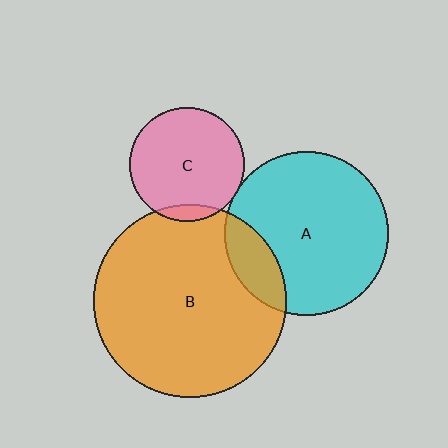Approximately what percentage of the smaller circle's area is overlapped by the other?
Approximately 15%.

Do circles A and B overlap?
Yes.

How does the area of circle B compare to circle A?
Approximately 1.4 times.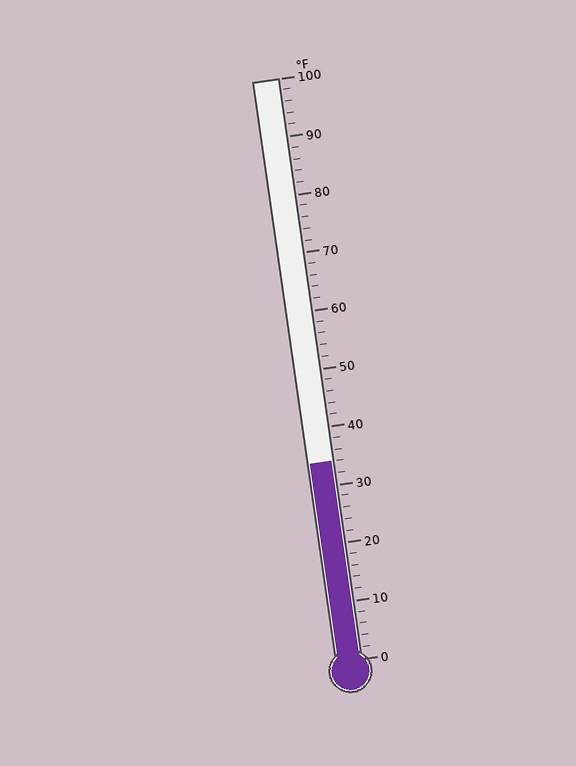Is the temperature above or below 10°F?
The temperature is above 10°F.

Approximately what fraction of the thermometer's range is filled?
The thermometer is filled to approximately 35% of its range.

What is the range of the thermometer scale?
The thermometer scale ranges from 0°F to 100°F.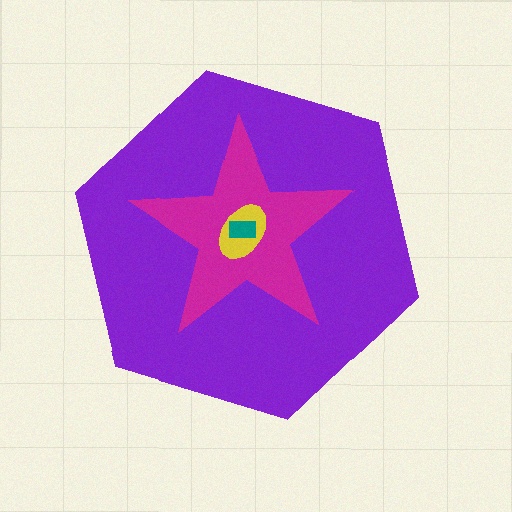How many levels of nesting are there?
4.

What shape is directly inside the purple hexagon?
The magenta star.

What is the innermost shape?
The teal rectangle.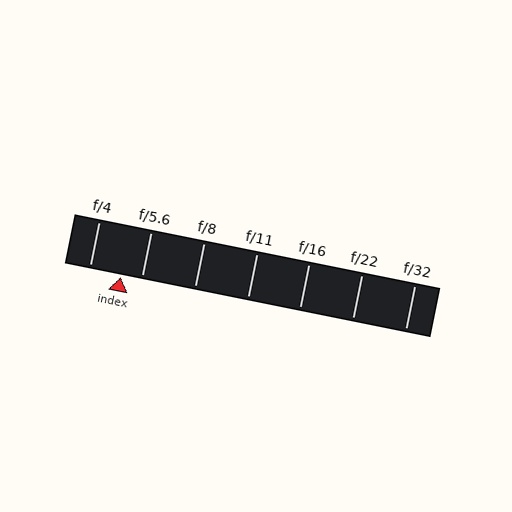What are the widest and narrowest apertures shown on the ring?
The widest aperture shown is f/4 and the narrowest is f/32.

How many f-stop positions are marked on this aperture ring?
There are 7 f-stop positions marked.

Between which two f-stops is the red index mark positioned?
The index mark is between f/4 and f/5.6.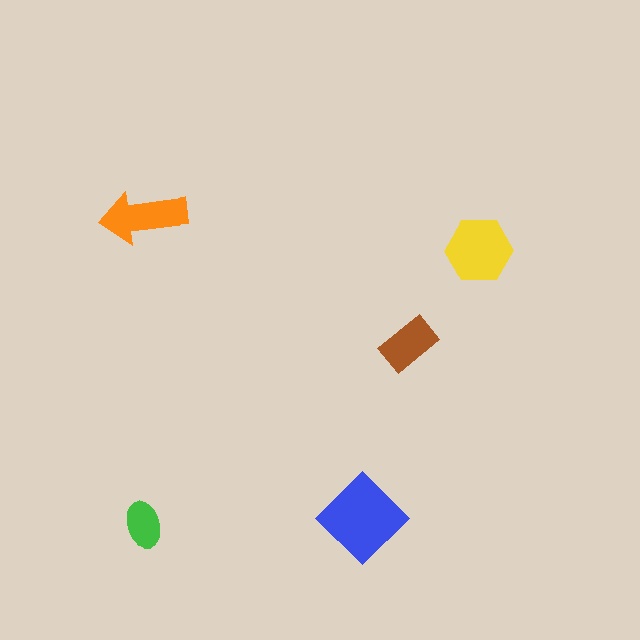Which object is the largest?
The blue diamond.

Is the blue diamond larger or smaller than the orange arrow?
Larger.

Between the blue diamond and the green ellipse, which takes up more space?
The blue diamond.